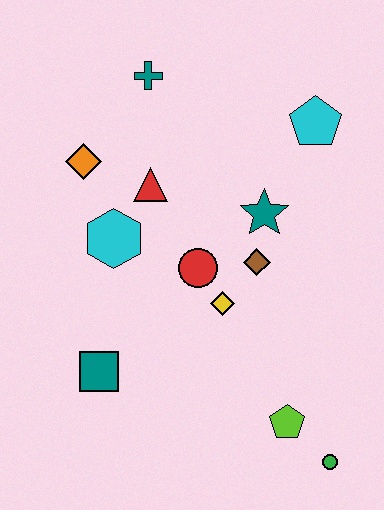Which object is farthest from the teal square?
The cyan pentagon is farthest from the teal square.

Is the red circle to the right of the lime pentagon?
No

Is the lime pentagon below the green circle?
No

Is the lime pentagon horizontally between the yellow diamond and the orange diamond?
No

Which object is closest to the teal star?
The brown diamond is closest to the teal star.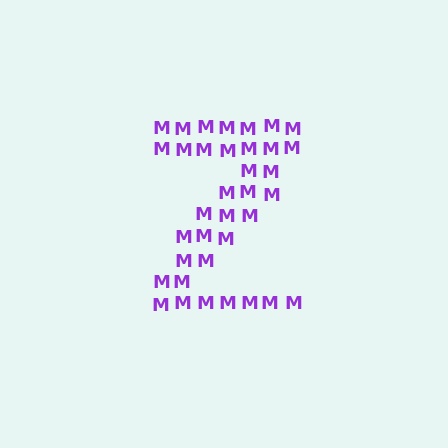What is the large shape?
The large shape is the letter Z.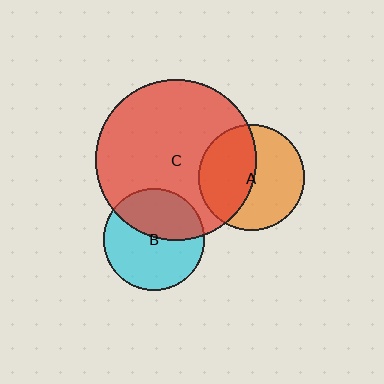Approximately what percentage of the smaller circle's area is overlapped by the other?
Approximately 45%.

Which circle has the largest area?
Circle C (red).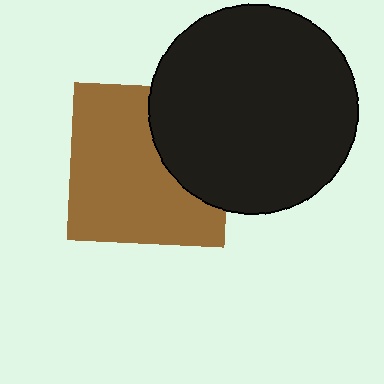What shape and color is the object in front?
The object in front is a black circle.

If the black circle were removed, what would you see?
You would see the complete brown square.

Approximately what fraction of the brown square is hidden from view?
Roughly 32% of the brown square is hidden behind the black circle.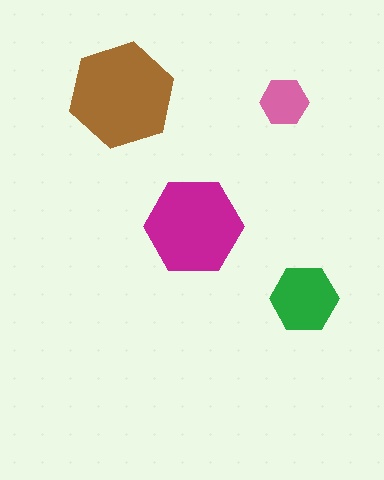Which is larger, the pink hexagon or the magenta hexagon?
The magenta one.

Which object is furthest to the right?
The green hexagon is rightmost.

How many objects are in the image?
There are 4 objects in the image.